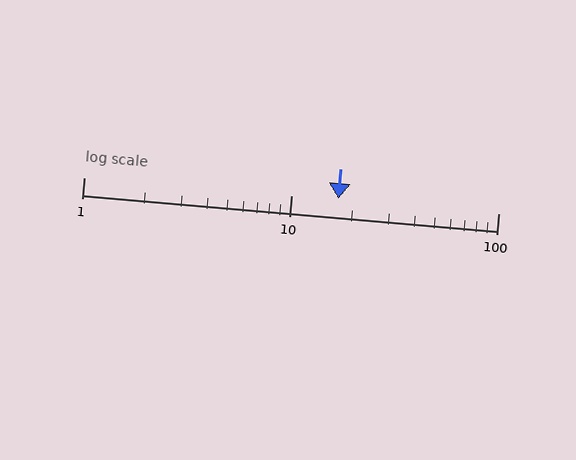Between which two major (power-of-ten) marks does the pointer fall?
The pointer is between 10 and 100.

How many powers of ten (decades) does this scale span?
The scale spans 2 decades, from 1 to 100.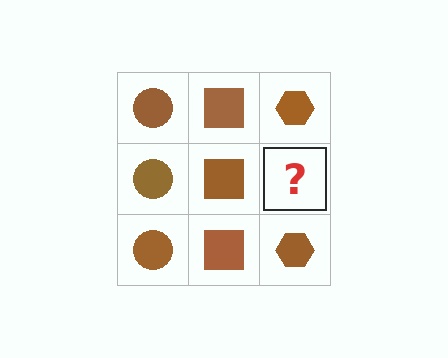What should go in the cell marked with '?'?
The missing cell should contain a brown hexagon.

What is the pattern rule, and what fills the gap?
The rule is that each column has a consistent shape. The gap should be filled with a brown hexagon.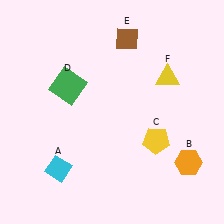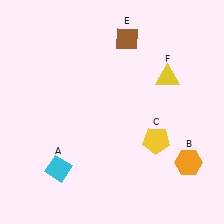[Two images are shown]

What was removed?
The green square (D) was removed in Image 2.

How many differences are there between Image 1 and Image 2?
There is 1 difference between the two images.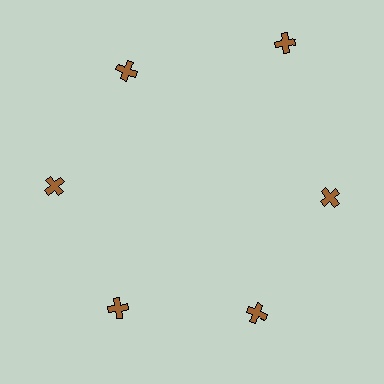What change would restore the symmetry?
The symmetry would be restored by moving it inward, back onto the ring so that all 6 crosses sit at equal angles and equal distance from the center.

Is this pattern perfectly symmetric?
No. The 6 brown crosses are arranged in a ring, but one element near the 1 o'clock position is pushed outward from the center, breaking the 6-fold rotational symmetry.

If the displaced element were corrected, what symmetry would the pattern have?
It would have 6-fold rotational symmetry — the pattern would map onto itself every 60 degrees.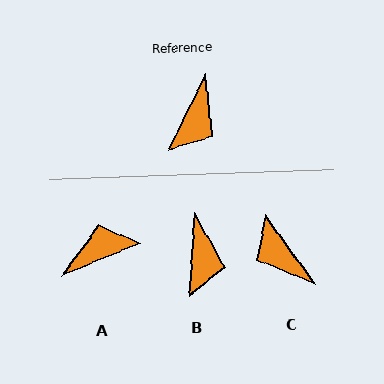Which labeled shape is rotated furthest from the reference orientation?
A, about 138 degrees away.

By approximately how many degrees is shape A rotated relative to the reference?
Approximately 138 degrees counter-clockwise.